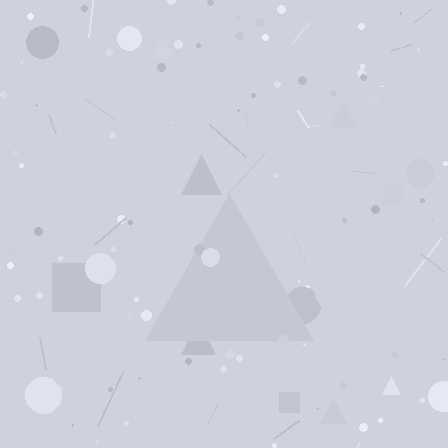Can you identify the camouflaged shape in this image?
The camouflaged shape is a triangle.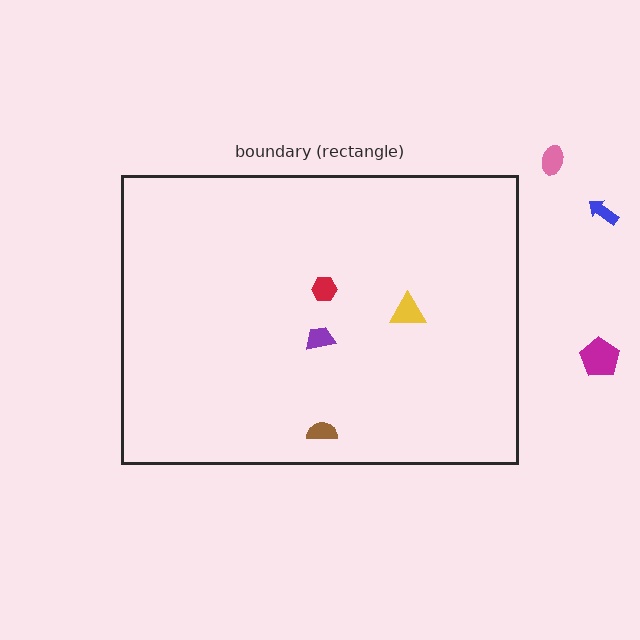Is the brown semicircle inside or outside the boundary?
Inside.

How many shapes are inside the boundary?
4 inside, 3 outside.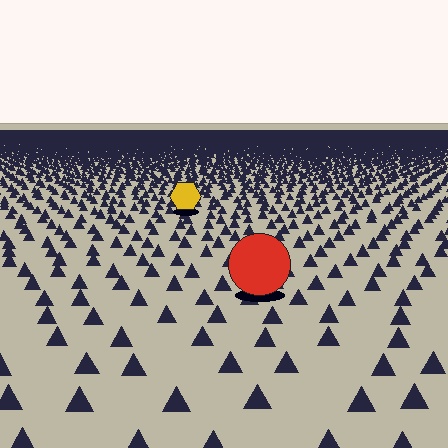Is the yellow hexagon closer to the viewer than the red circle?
No. The red circle is closer — you can tell from the texture gradient: the ground texture is coarser near it.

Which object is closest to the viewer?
The red circle is closest. The texture marks near it are larger and more spread out.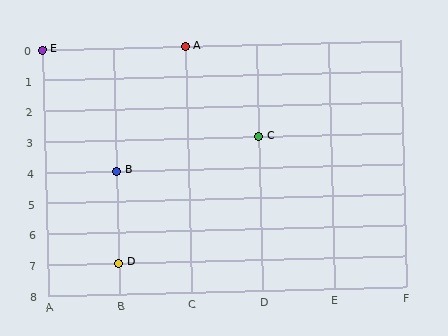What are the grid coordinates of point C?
Point C is at grid coordinates (D, 3).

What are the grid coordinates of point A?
Point A is at grid coordinates (C, 0).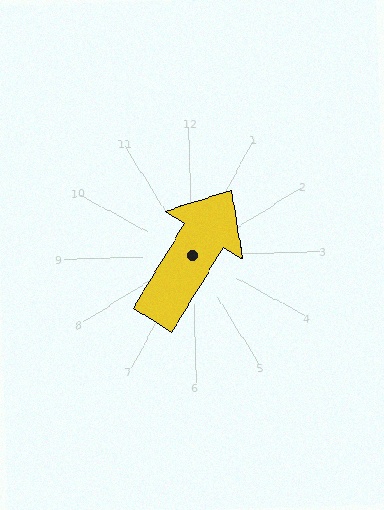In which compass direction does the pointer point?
Northeast.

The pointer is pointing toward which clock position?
Roughly 1 o'clock.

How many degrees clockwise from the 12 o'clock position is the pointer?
Approximately 33 degrees.